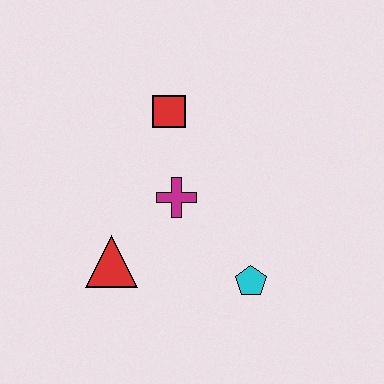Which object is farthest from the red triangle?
The red square is farthest from the red triangle.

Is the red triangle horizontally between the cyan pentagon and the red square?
No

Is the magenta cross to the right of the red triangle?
Yes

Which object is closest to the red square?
The magenta cross is closest to the red square.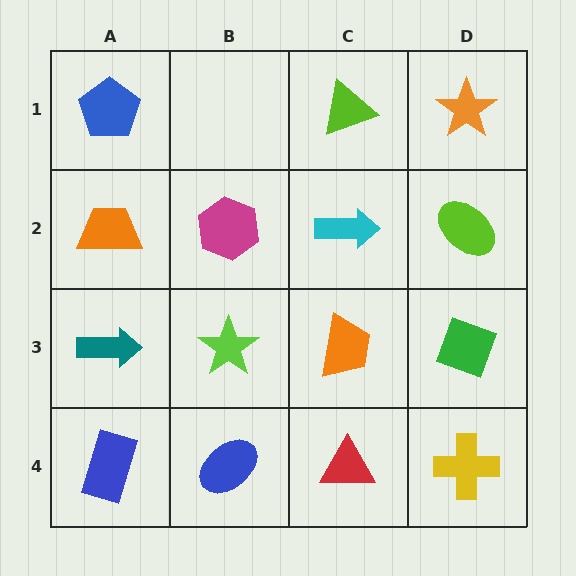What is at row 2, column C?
A cyan arrow.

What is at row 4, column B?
A blue ellipse.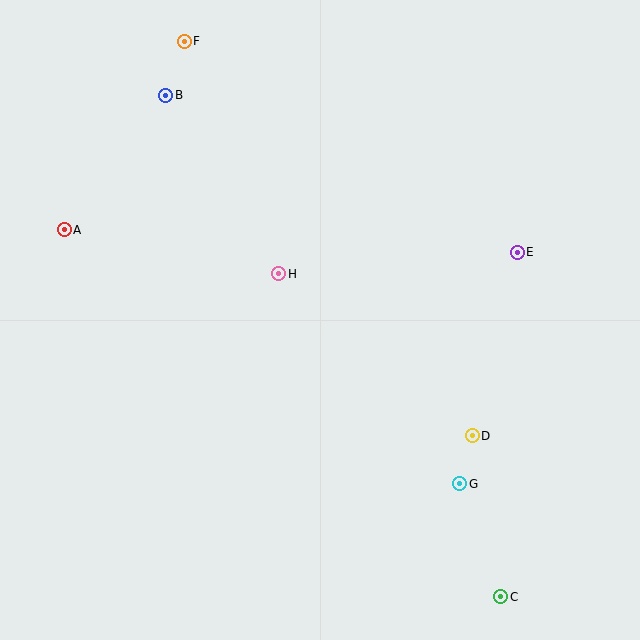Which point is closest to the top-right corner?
Point E is closest to the top-right corner.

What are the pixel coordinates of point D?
Point D is at (472, 436).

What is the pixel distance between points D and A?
The distance between D and A is 457 pixels.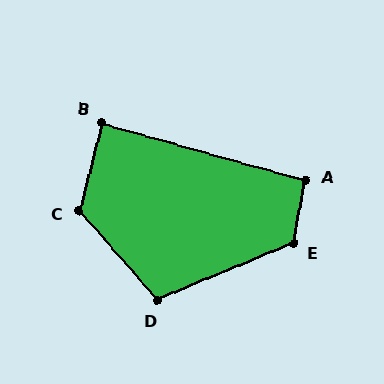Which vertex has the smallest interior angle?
B, at approximately 88 degrees.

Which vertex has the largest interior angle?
C, at approximately 125 degrees.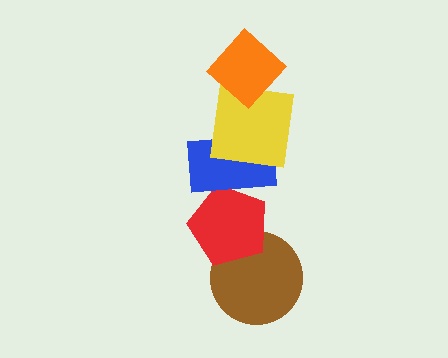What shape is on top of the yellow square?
The orange diamond is on top of the yellow square.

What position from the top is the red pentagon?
The red pentagon is 4th from the top.